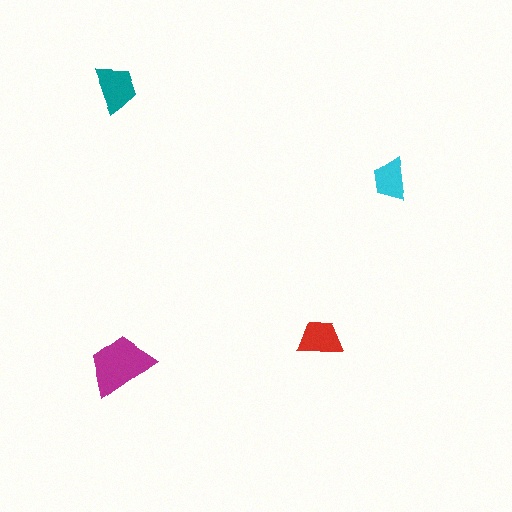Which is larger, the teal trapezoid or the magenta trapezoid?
The magenta one.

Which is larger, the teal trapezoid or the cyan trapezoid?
The teal one.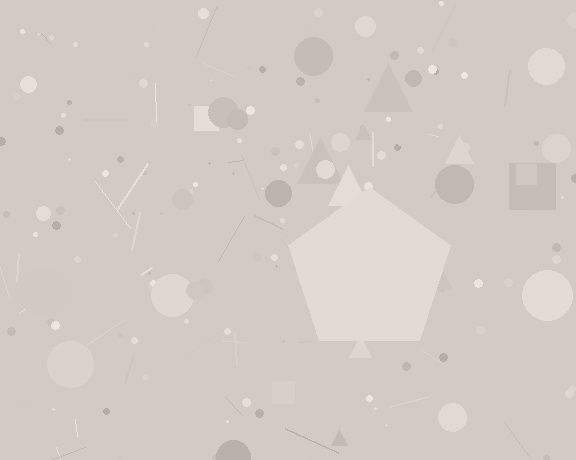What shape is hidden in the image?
A pentagon is hidden in the image.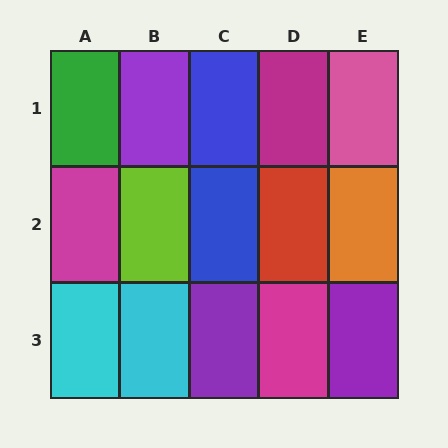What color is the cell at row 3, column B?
Cyan.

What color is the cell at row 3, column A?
Cyan.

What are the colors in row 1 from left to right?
Green, purple, blue, magenta, pink.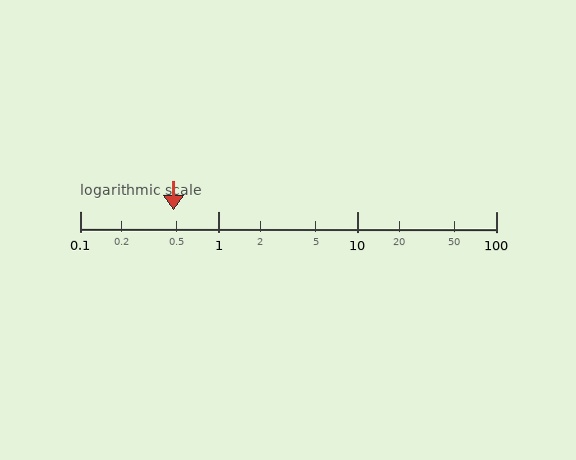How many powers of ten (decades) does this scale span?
The scale spans 3 decades, from 0.1 to 100.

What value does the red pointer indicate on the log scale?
The pointer indicates approximately 0.47.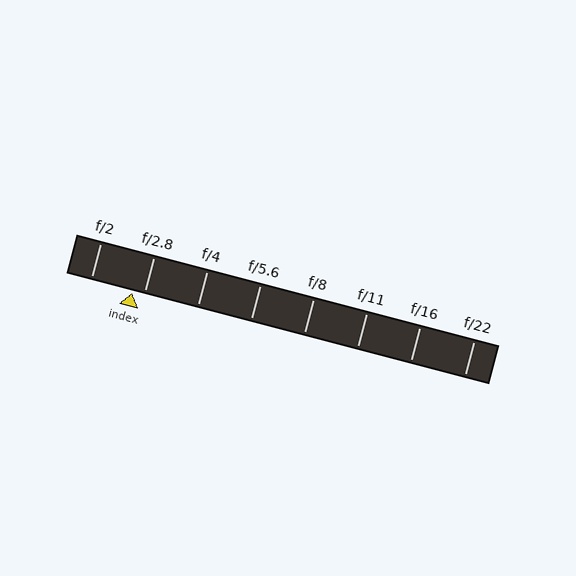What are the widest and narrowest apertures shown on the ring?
The widest aperture shown is f/2 and the narrowest is f/22.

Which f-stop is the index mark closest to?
The index mark is closest to f/2.8.